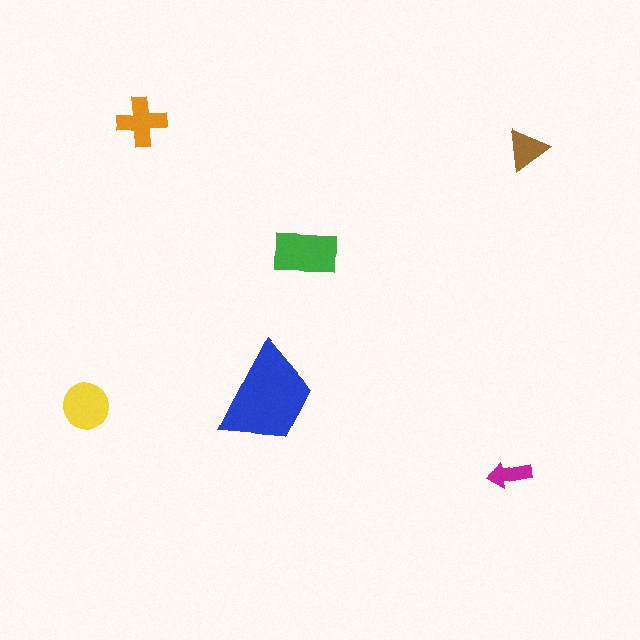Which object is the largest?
The blue trapezoid.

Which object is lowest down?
The magenta arrow is bottommost.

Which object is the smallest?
The magenta arrow.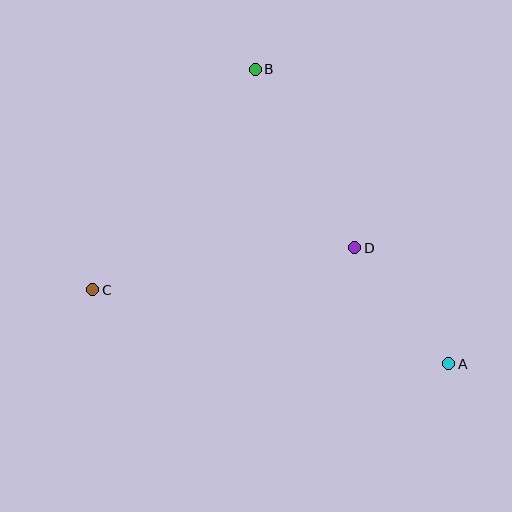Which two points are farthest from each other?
Points A and C are farthest from each other.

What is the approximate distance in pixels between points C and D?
The distance between C and D is approximately 266 pixels.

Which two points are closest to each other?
Points A and D are closest to each other.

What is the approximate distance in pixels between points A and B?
The distance between A and B is approximately 352 pixels.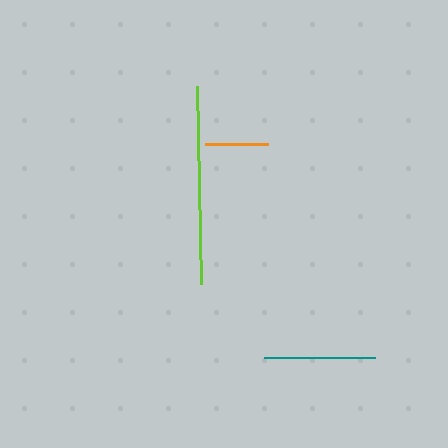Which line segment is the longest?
The lime line is the longest at approximately 198 pixels.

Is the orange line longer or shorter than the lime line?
The lime line is longer than the orange line.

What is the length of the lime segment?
The lime segment is approximately 198 pixels long.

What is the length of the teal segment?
The teal segment is approximately 111 pixels long.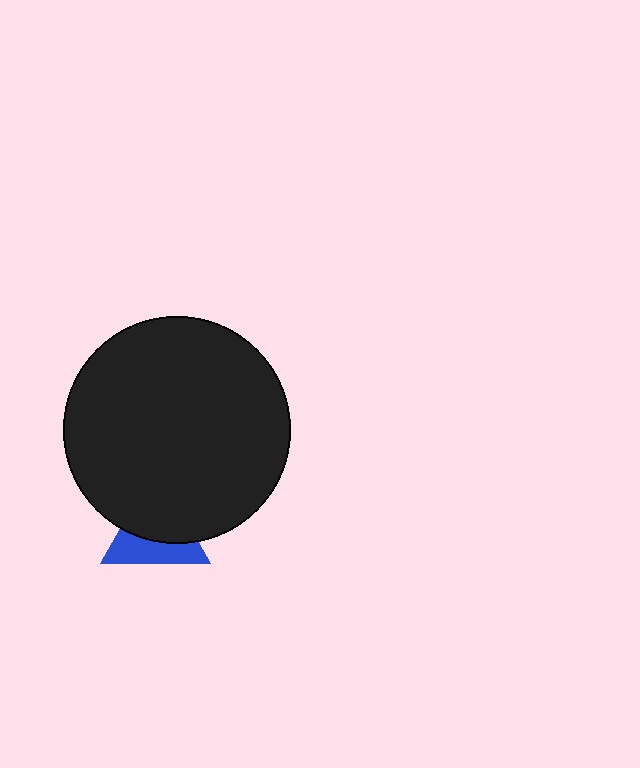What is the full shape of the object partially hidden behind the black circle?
The partially hidden object is a blue triangle.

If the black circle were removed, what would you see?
You would see the complete blue triangle.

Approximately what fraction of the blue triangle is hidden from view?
Roughly 57% of the blue triangle is hidden behind the black circle.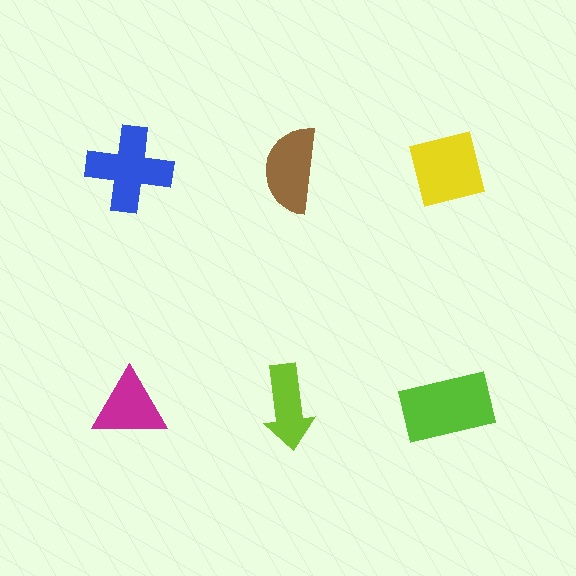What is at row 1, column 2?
A brown semicircle.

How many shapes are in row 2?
3 shapes.